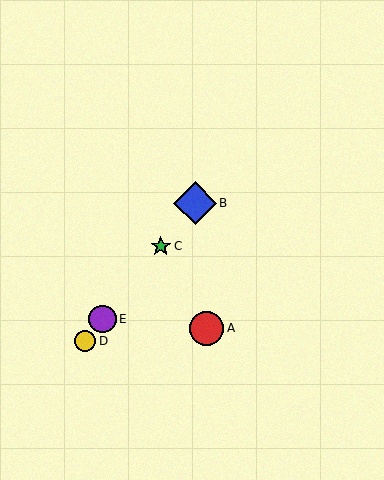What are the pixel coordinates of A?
Object A is at (207, 328).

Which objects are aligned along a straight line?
Objects B, C, D, E are aligned along a straight line.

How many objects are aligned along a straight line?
4 objects (B, C, D, E) are aligned along a straight line.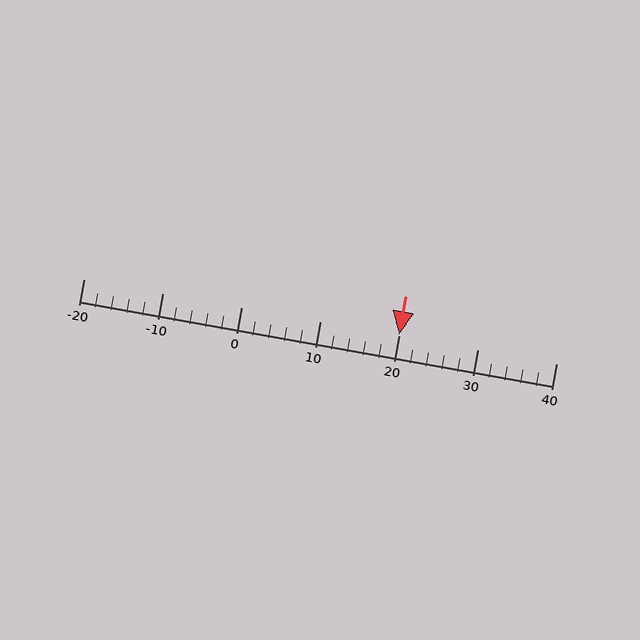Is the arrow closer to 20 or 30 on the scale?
The arrow is closer to 20.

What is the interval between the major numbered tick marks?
The major tick marks are spaced 10 units apart.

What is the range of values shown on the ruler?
The ruler shows values from -20 to 40.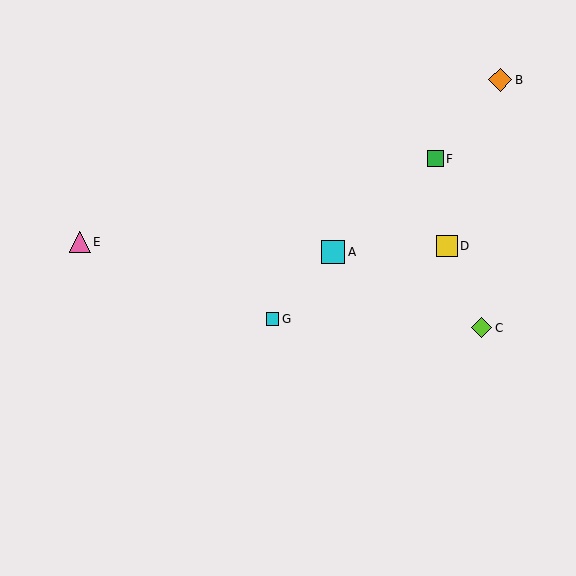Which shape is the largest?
The orange diamond (labeled B) is the largest.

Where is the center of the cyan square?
The center of the cyan square is at (272, 319).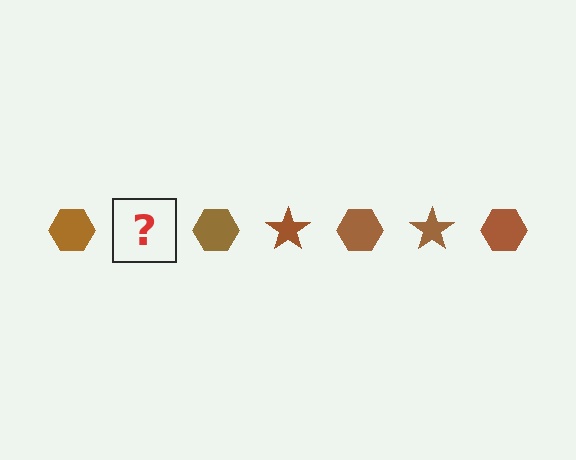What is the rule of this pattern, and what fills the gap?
The rule is that the pattern cycles through hexagon, star shapes in brown. The gap should be filled with a brown star.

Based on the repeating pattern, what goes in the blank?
The blank should be a brown star.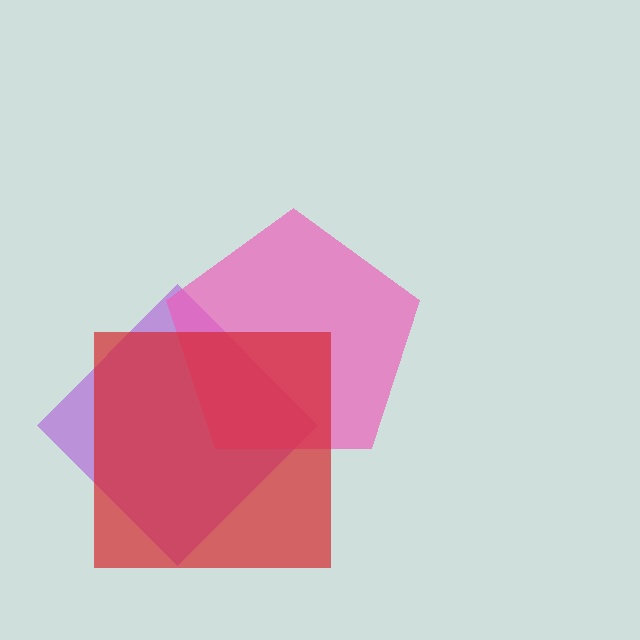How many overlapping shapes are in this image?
There are 3 overlapping shapes in the image.